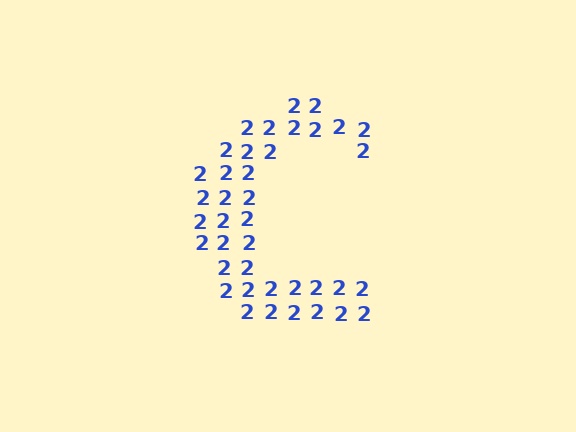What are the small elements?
The small elements are digit 2's.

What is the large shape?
The large shape is the letter C.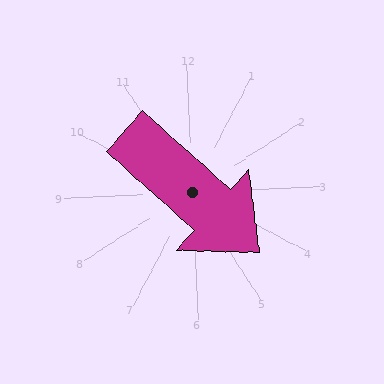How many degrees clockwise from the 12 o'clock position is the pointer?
Approximately 135 degrees.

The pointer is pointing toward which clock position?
Roughly 4 o'clock.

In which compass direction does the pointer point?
Southeast.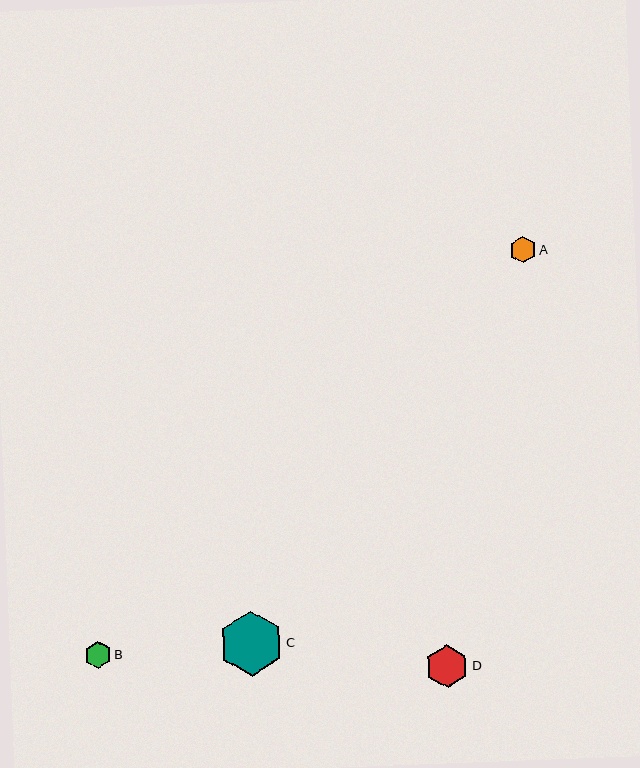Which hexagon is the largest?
Hexagon C is the largest with a size of approximately 65 pixels.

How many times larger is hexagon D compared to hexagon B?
Hexagon D is approximately 1.6 times the size of hexagon B.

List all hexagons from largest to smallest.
From largest to smallest: C, D, B, A.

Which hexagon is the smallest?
Hexagon A is the smallest with a size of approximately 27 pixels.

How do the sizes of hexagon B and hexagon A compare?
Hexagon B and hexagon A are approximately the same size.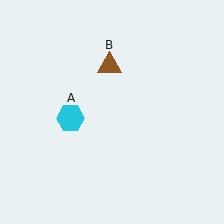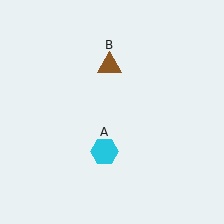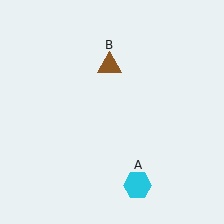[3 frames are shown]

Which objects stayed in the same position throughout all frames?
Brown triangle (object B) remained stationary.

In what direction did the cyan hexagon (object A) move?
The cyan hexagon (object A) moved down and to the right.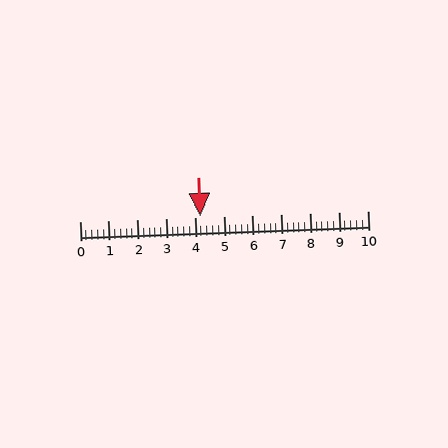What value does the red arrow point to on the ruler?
The red arrow points to approximately 4.2.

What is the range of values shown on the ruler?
The ruler shows values from 0 to 10.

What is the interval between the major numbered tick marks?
The major tick marks are spaced 1 units apart.